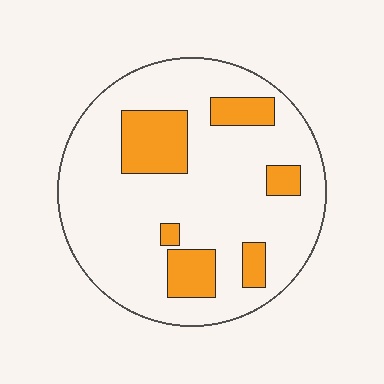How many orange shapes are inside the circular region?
6.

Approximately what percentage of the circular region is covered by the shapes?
Approximately 20%.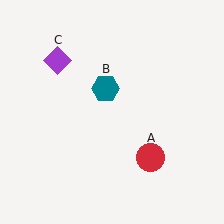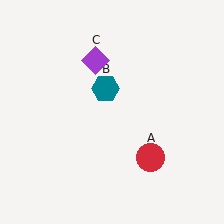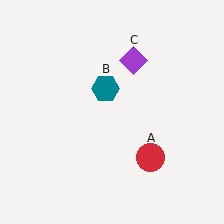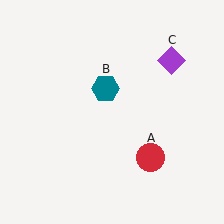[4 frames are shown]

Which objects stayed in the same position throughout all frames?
Red circle (object A) and teal hexagon (object B) remained stationary.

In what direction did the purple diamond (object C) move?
The purple diamond (object C) moved right.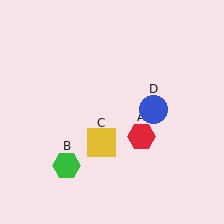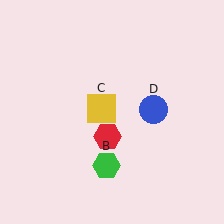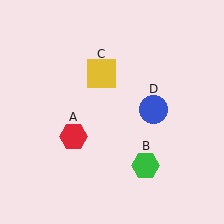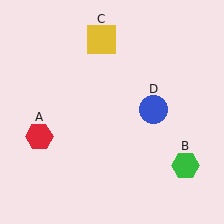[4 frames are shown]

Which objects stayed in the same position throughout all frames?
Blue circle (object D) remained stationary.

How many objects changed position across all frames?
3 objects changed position: red hexagon (object A), green hexagon (object B), yellow square (object C).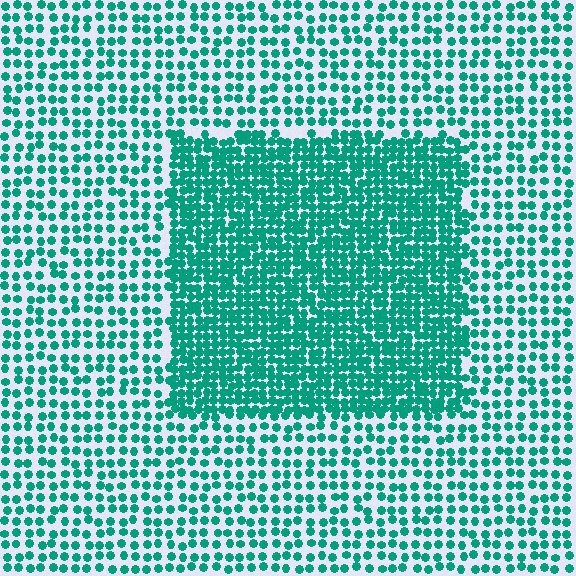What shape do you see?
I see a rectangle.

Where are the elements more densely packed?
The elements are more densely packed inside the rectangle boundary.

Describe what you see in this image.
The image contains small teal elements arranged at two different densities. A rectangle-shaped region is visible where the elements are more densely packed than the surrounding area.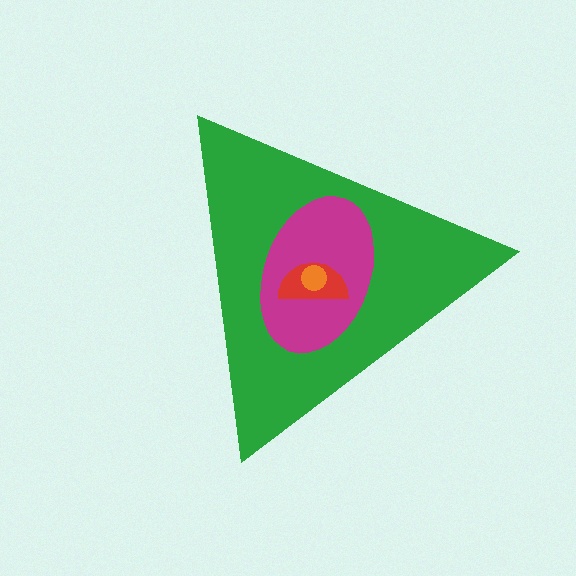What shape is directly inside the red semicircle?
The orange circle.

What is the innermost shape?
The orange circle.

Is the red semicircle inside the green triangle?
Yes.